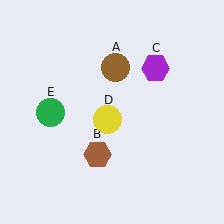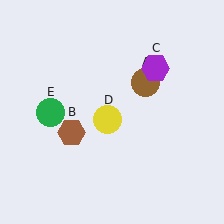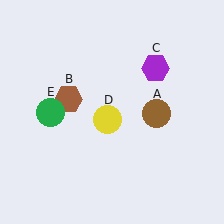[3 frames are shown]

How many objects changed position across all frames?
2 objects changed position: brown circle (object A), brown hexagon (object B).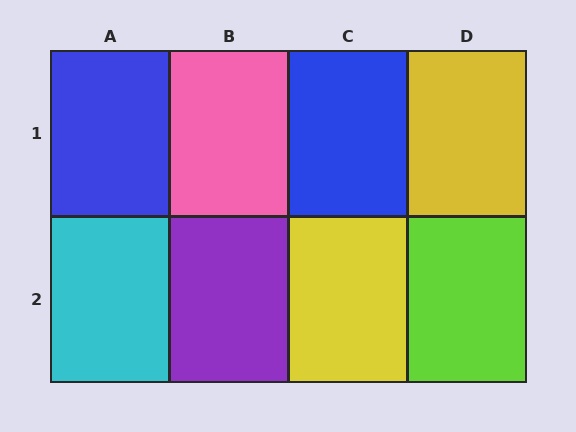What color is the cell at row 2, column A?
Cyan.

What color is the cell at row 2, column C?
Yellow.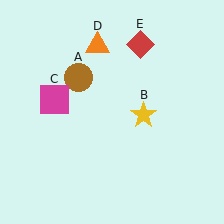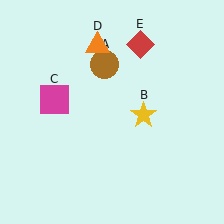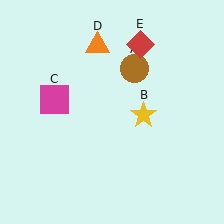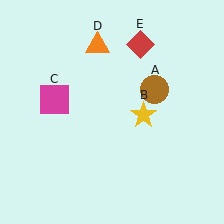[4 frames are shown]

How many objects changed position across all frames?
1 object changed position: brown circle (object A).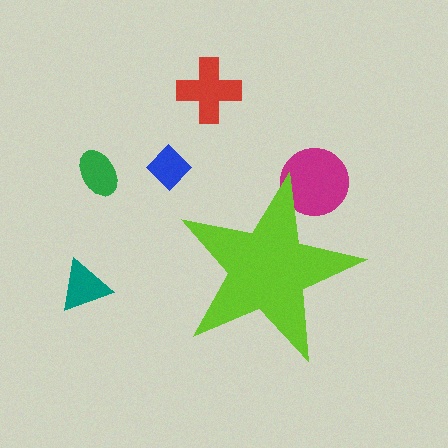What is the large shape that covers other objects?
A lime star.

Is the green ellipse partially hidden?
No, the green ellipse is fully visible.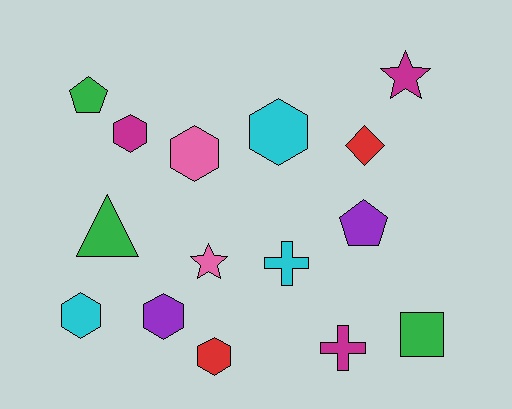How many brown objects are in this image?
There are no brown objects.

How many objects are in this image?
There are 15 objects.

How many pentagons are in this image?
There are 2 pentagons.